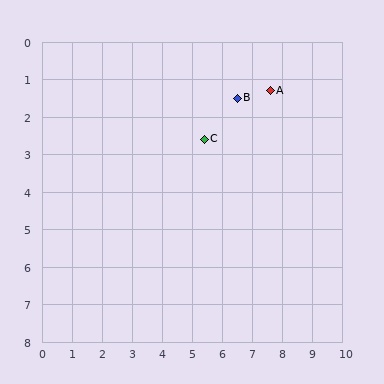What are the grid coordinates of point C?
Point C is at approximately (5.4, 2.6).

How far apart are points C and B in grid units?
Points C and B are about 1.6 grid units apart.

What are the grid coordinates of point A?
Point A is at approximately (7.6, 1.3).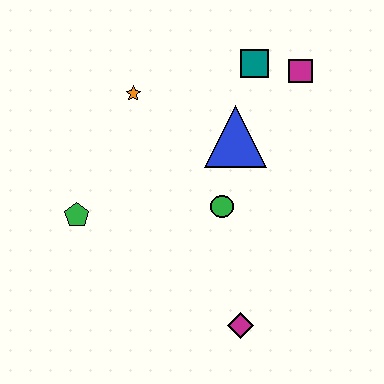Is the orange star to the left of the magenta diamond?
Yes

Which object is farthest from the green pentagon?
The magenta square is farthest from the green pentagon.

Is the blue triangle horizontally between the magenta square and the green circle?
Yes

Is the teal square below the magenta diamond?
No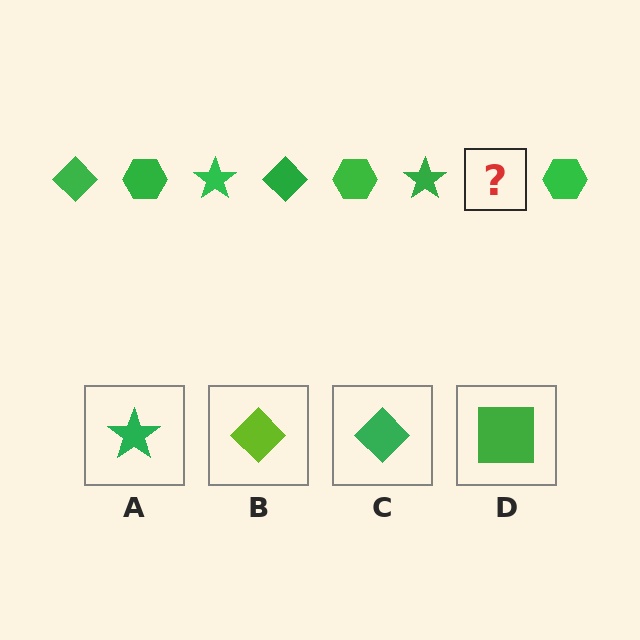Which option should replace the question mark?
Option C.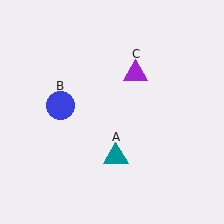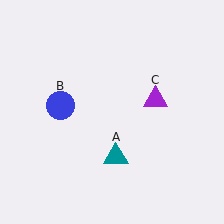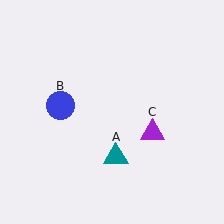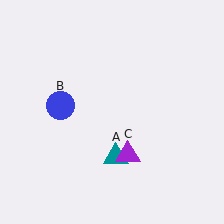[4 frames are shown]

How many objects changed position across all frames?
1 object changed position: purple triangle (object C).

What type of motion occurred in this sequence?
The purple triangle (object C) rotated clockwise around the center of the scene.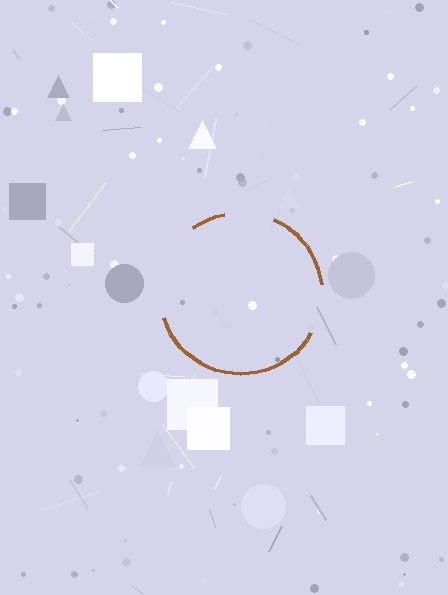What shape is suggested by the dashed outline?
The dashed outline suggests a circle.